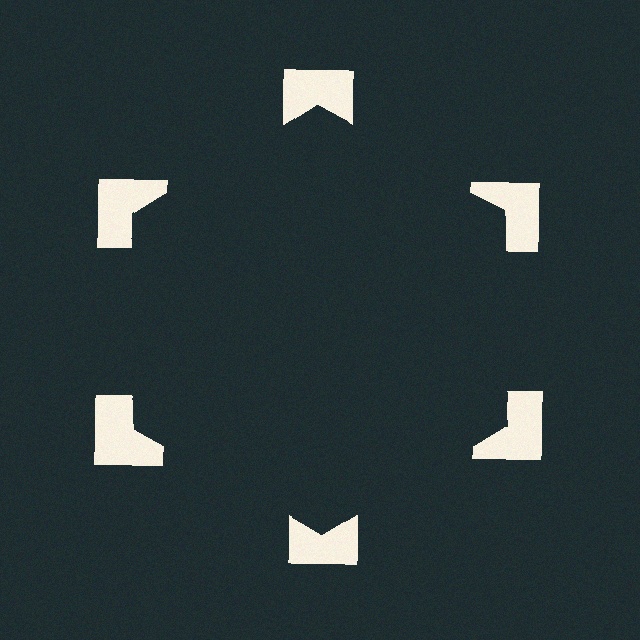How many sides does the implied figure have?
6 sides.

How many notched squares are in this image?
There are 6 — one at each vertex of the illusory hexagon.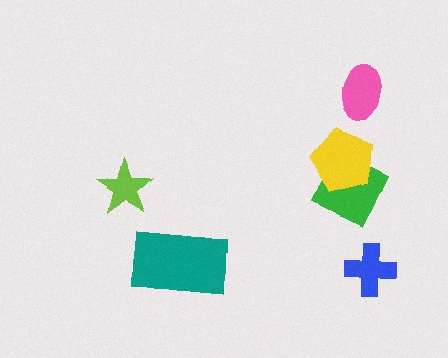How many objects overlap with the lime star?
0 objects overlap with the lime star.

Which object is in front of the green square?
The yellow pentagon is in front of the green square.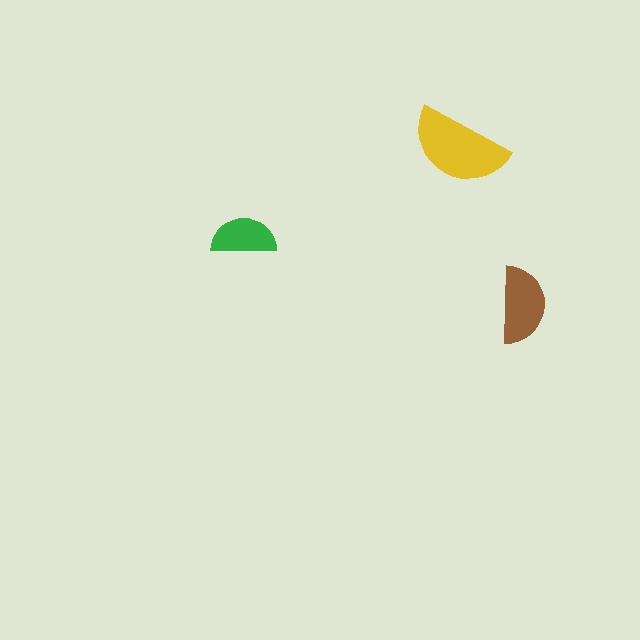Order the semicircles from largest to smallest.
the yellow one, the brown one, the green one.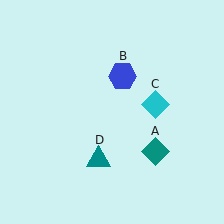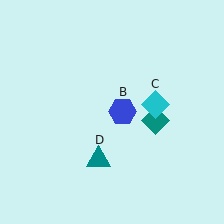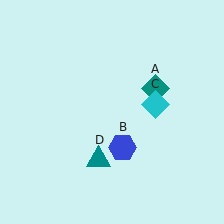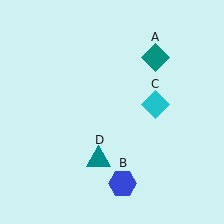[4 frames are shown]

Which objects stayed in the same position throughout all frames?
Cyan diamond (object C) and teal triangle (object D) remained stationary.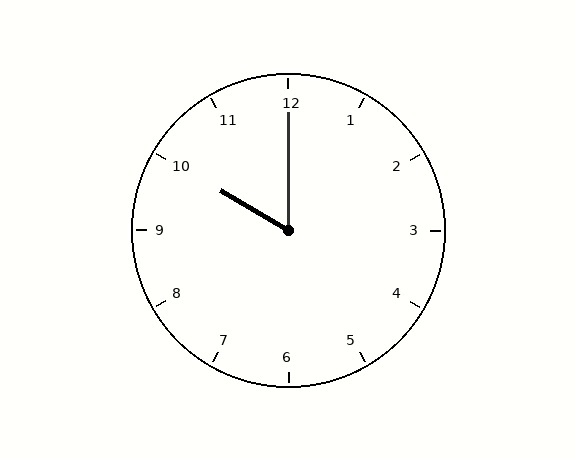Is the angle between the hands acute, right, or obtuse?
It is acute.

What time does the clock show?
10:00.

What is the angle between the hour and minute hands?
Approximately 60 degrees.